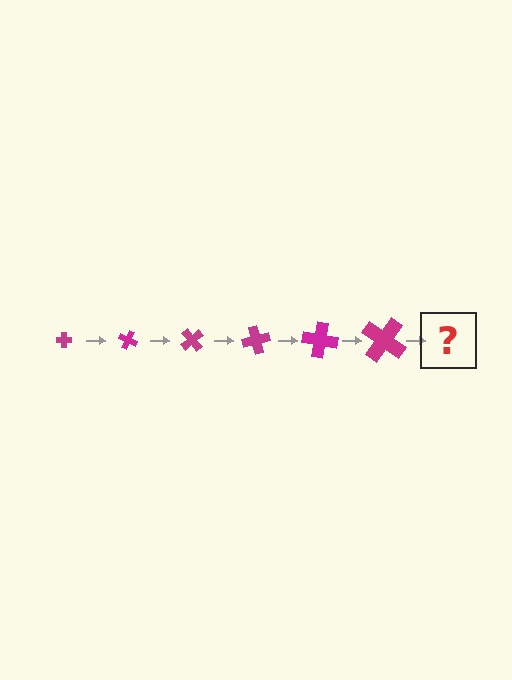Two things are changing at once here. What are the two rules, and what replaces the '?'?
The two rules are that the cross grows larger each step and it rotates 25 degrees each step. The '?' should be a cross, larger than the previous one and rotated 150 degrees from the start.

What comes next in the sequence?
The next element should be a cross, larger than the previous one and rotated 150 degrees from the start.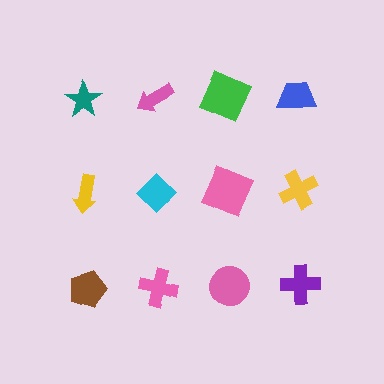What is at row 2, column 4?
A yellow cross.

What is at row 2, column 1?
A yellow arrow.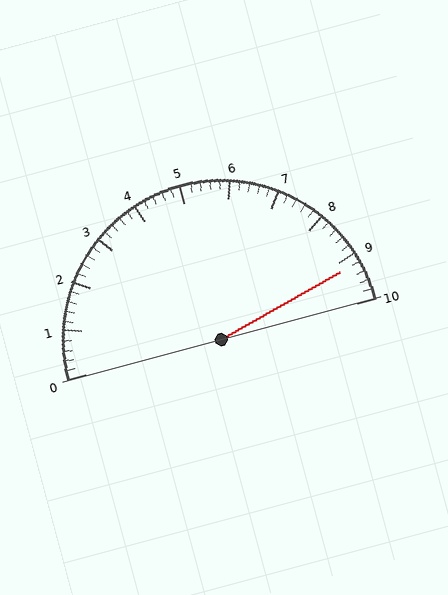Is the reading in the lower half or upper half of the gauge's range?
The reading is in the upper half of the range (0 to 10).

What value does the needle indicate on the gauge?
The needle indicates approximately 9.2.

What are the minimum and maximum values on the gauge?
The gauge ranges from 0 to 10.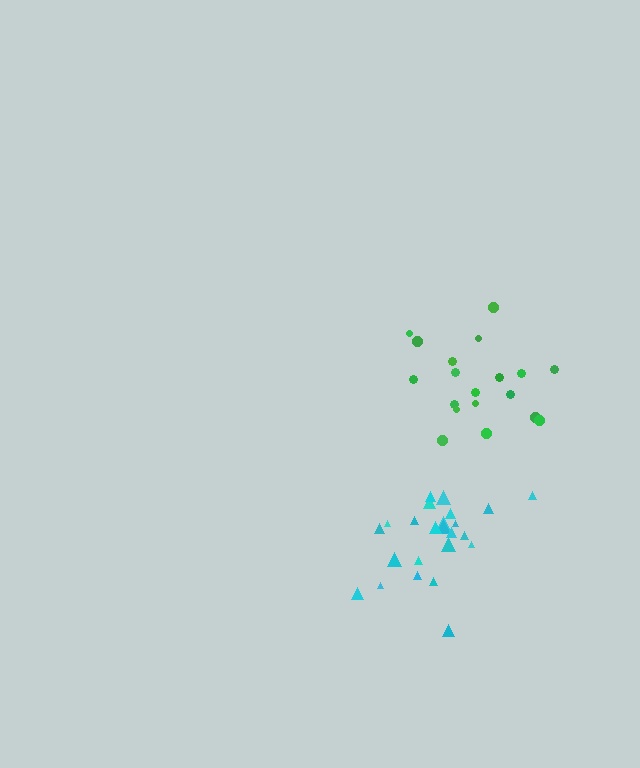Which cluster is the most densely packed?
Cyan.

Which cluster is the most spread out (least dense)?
Green.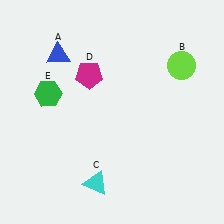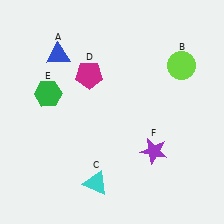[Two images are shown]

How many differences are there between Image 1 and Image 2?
There is 1 difference between the two images.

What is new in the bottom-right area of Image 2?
A purple star (F) was added in the bottom-right area of Image 2.